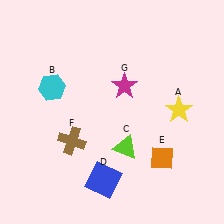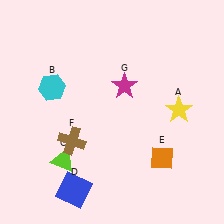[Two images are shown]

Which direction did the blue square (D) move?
The blue square (D) moved left.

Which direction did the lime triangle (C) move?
The lime triangle (C) moved left.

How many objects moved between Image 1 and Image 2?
2 objects moved between the two images.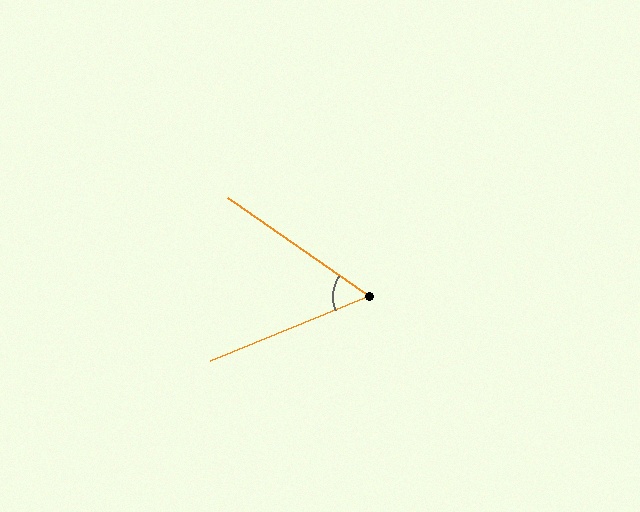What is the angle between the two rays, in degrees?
Approximately 57 degrees.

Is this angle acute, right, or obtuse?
It is acute.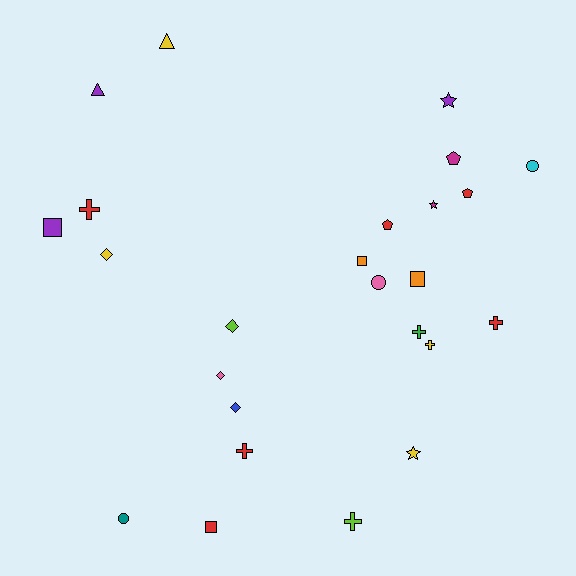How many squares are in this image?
There are 4 squares.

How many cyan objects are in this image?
There is 1 cyan object.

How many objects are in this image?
There are 25 objects.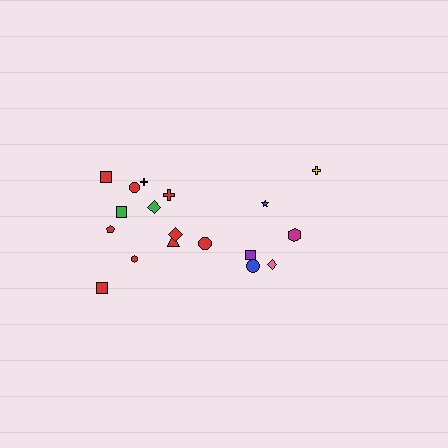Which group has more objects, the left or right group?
The left group.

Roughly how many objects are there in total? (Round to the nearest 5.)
Roughly 20 objects in total.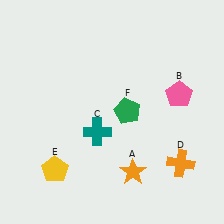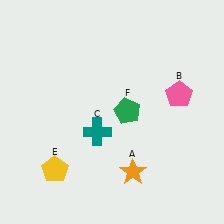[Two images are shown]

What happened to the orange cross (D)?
The orange cross (D) was removed in Image 2. It was in the bottom-right area of Image 1.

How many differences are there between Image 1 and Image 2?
There is 1 difference between the two images.